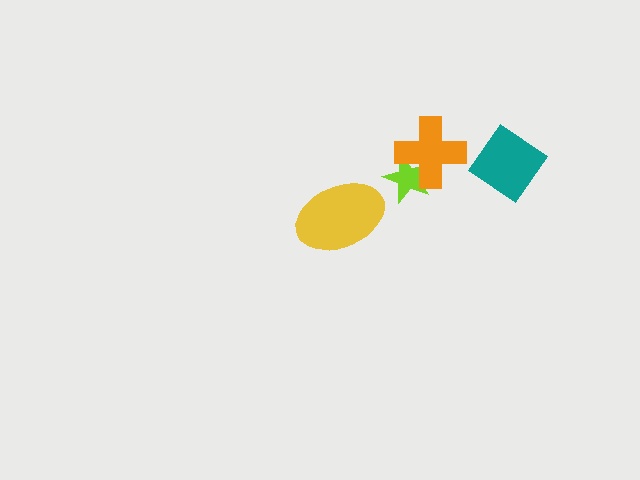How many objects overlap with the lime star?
1 object overlaps with the lime star.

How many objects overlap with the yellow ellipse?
0 objects overlap with the yellow ellipse.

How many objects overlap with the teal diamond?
0 objects overlap with the teal diamond.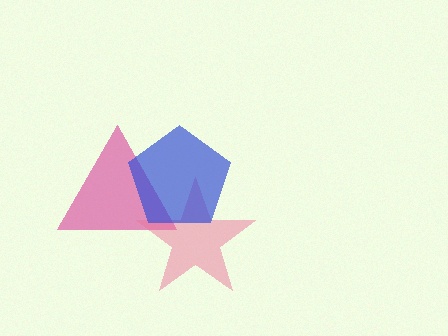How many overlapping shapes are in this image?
There are 3 overlapping shapes in the image.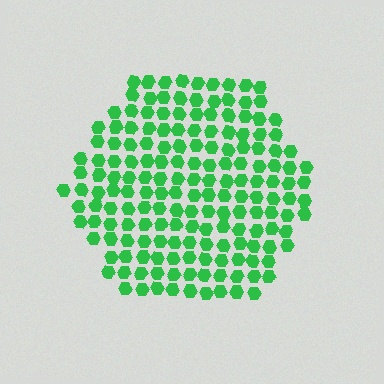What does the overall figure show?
The overall figure shows a hexagon.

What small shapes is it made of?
It is made of small hexagons.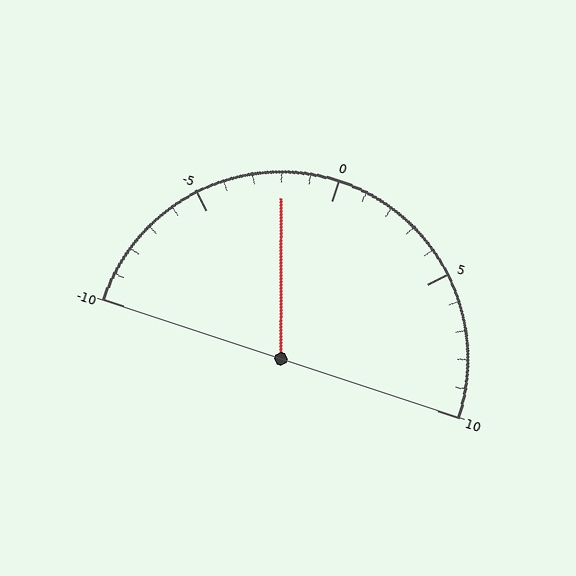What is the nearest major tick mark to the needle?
The nearest major tick mark is 0.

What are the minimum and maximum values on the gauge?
The gauge ranges from -10 to 10.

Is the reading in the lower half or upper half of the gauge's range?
The reading is in the lower half of the range (-10 to 10).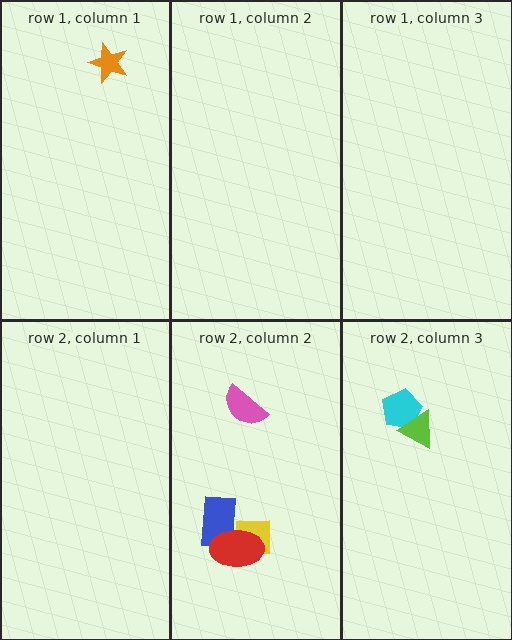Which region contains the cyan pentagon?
The row 2, column 3 region.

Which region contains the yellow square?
The row 2, column 2 region.